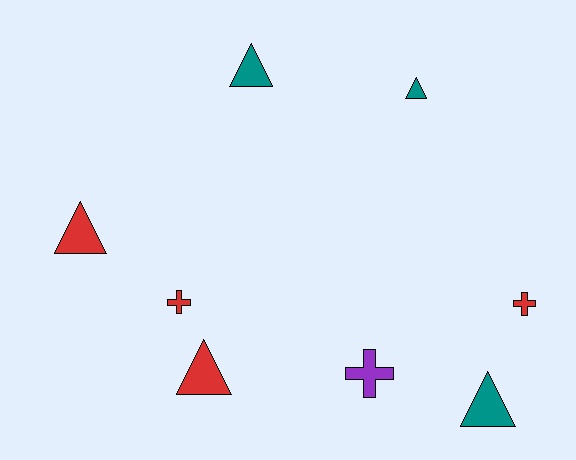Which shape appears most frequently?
Triangle, with 5 objects.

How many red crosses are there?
There are 2 red crosses.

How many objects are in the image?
There are 8 objects.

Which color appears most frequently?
Red, with 4 objects.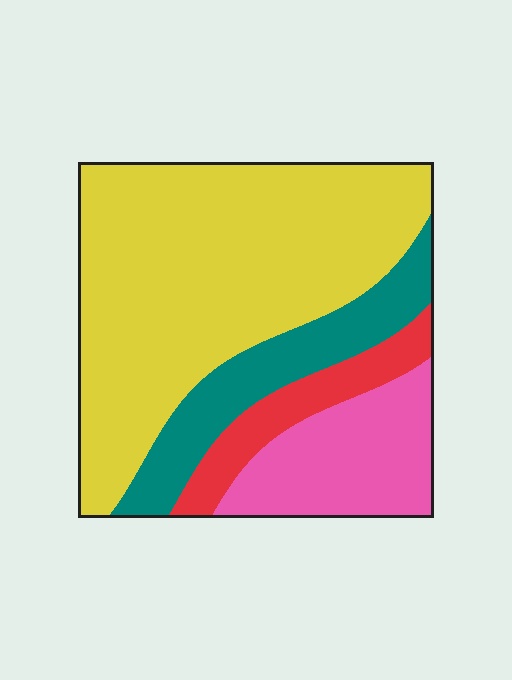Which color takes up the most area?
Yellow, at roughly 55%.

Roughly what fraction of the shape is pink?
Pink covers about 20% of the shape.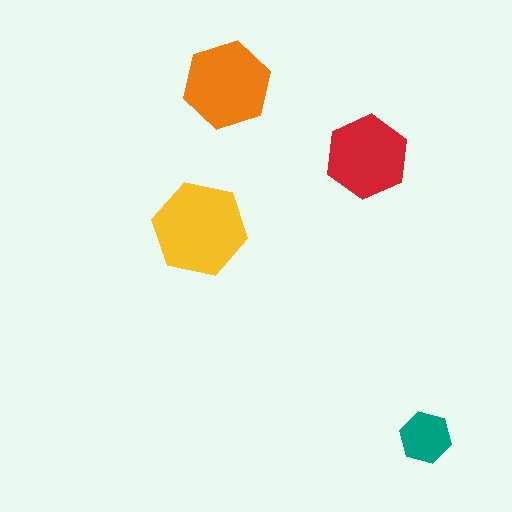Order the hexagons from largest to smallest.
the yellow one, the orange one, the red one, the teal one.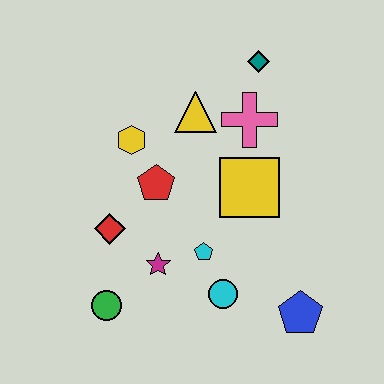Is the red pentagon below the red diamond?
No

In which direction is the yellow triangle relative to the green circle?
The yellow triangle is above the green circle.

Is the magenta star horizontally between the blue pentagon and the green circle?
Yes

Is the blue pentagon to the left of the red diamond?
No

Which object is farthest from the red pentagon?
The blue pentagon is farthest from the red pentagon.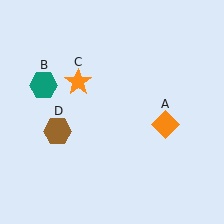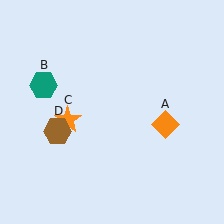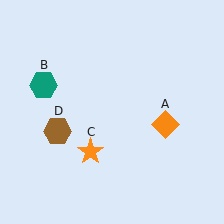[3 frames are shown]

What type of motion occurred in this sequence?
The orange star (object C) rotated counterclockwise around the center of the scene.